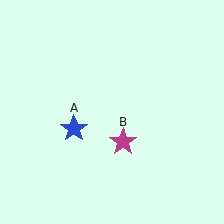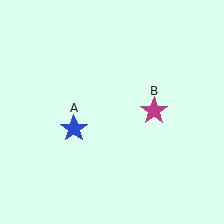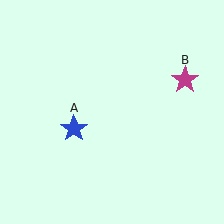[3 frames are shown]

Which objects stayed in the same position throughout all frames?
Blue star (object A) remained stationary.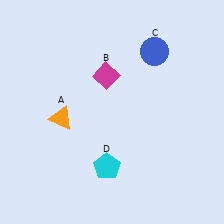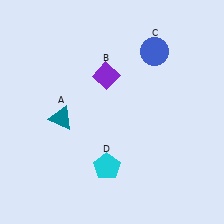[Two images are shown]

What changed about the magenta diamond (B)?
In Image 1, B is magenta. In Image 2, it changed to purple.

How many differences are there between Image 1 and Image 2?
There are 2 differences between the two images.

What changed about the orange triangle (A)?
In Image 1, A is orange. In Image 2, it changed to teal.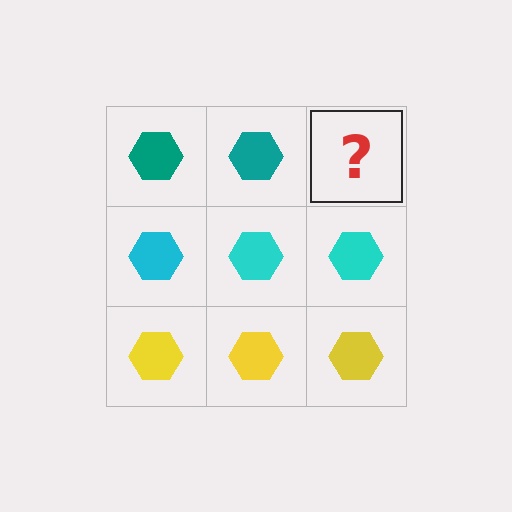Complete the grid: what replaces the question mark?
The question mark should be replaced with a teal hexagon.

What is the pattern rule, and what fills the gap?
The rule is that each row has a consistent color. The gap should be filled with a teal hexagon.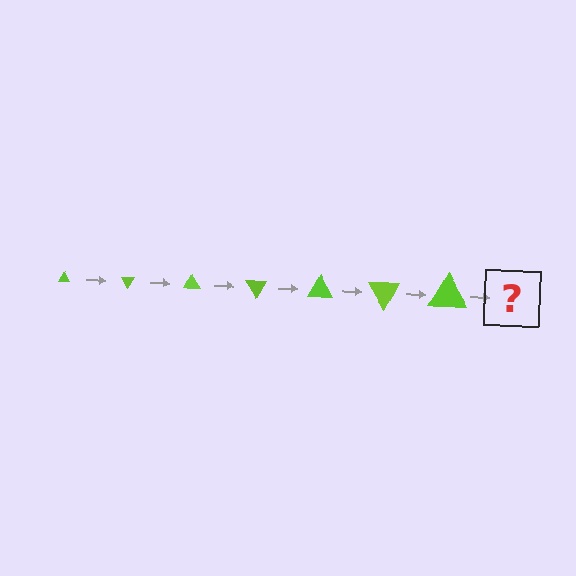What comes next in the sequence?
The next element should be a triangle, larger than the previous one and rotated 420 degrees from the start.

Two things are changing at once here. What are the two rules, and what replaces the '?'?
The two rules are that the triangle grows larger each step and it rotates 60 degrees each step. The '?' should be a triangle, larger than the previous one and rotated 420 degrees from the start.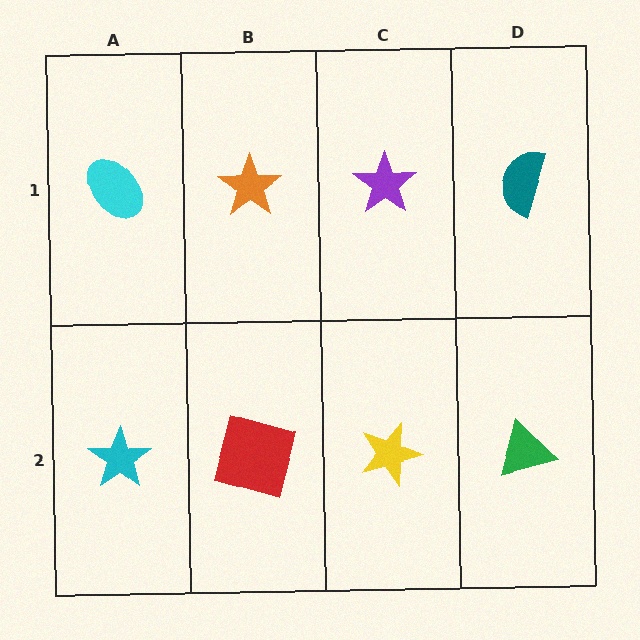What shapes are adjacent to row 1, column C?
A yellow star (row 2, column C), an orange star (row 1, column B), a teal semicircle (row 1, column D).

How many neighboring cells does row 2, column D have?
2.